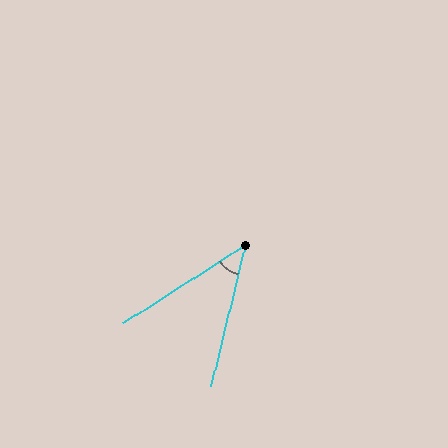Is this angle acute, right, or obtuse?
It is acute.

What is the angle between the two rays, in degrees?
Approximately 43 degrees.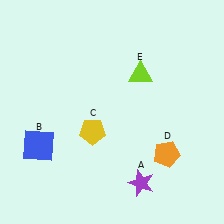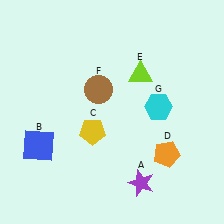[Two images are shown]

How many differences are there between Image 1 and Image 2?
There are 2 differences between the two images.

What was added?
A brown circle (F), a cyan hexagon (G) were added in Image 2.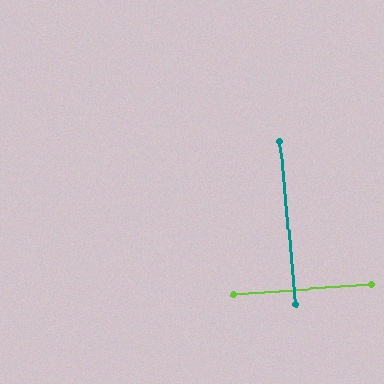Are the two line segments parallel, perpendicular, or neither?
Perpendicular — they meet at approximately 89°.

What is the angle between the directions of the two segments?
Approximately 89 degrees.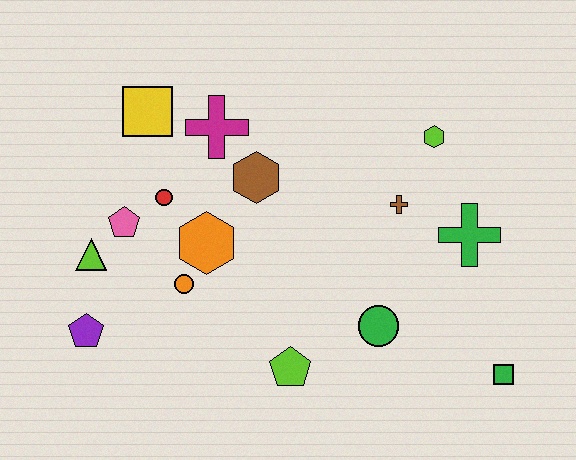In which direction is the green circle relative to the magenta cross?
The green circle is below the magenta cross.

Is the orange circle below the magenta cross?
Yes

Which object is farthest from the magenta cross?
The green square is farthest from the magenta cross.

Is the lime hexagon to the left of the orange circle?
No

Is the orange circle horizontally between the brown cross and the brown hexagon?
No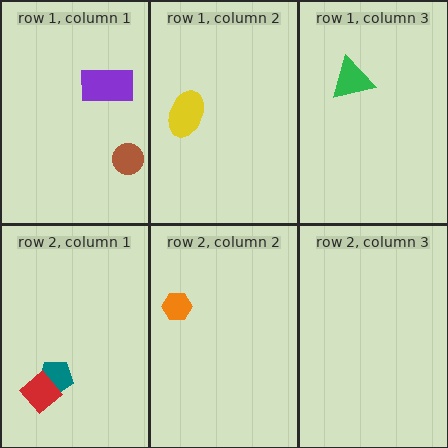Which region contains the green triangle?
The row 1, column 3 region.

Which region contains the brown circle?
The row 1, column 1 region.